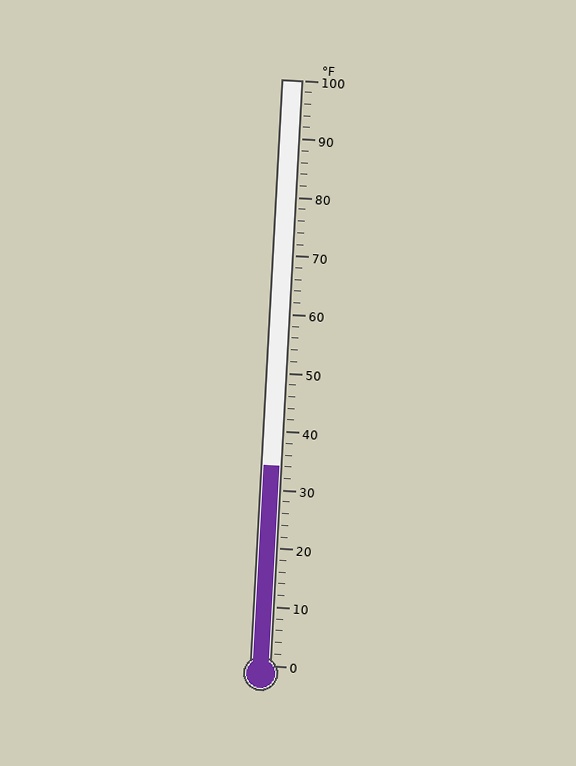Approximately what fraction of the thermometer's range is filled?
The thermometer is filled to approximately 35% of its range.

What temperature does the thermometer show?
The thermometer shows approximately 34°F.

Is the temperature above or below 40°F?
The temperature is below 40°F.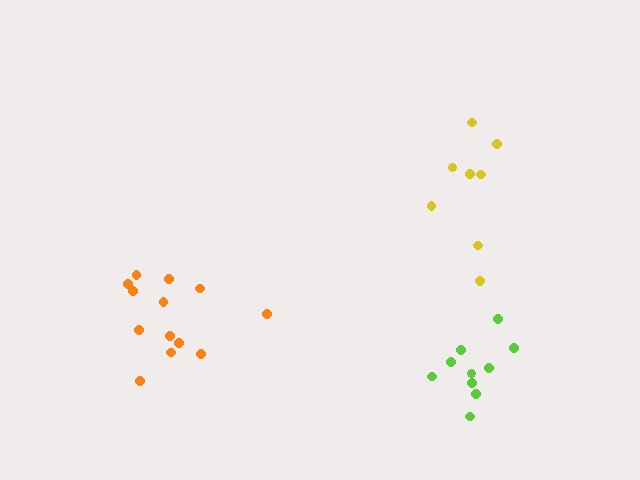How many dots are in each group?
Group 1: 8 dots, Group 2: 10 dots, Group 3: 13 dots (31 total).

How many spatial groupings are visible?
There are 3 spatial groupings.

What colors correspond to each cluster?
The clusters are colored: yellow, lime, orange.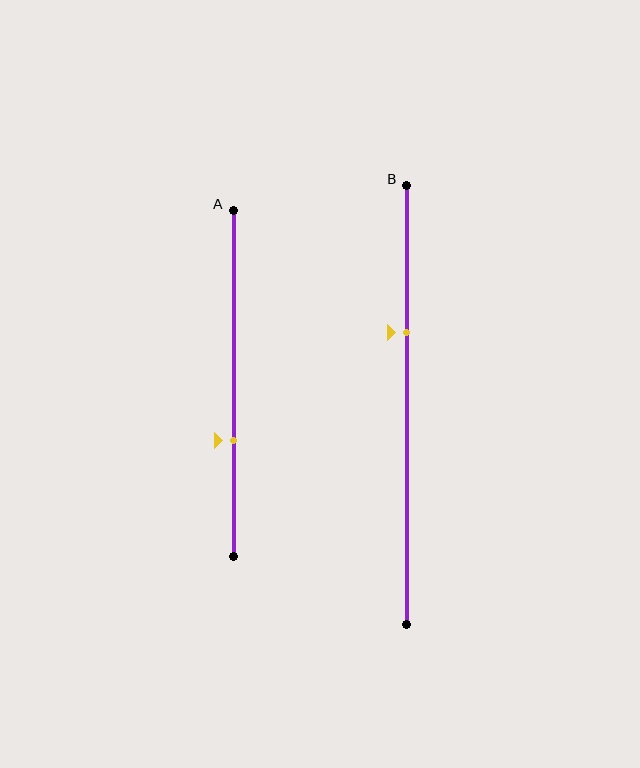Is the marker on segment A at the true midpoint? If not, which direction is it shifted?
No, the marker on segment A is shifted downward by about 17% of the segment length.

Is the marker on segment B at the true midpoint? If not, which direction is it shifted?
No, the marker on segment B is shifted upward by about 17% of the segment length.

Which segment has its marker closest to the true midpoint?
Segment A has its marker closest to the true midpoint.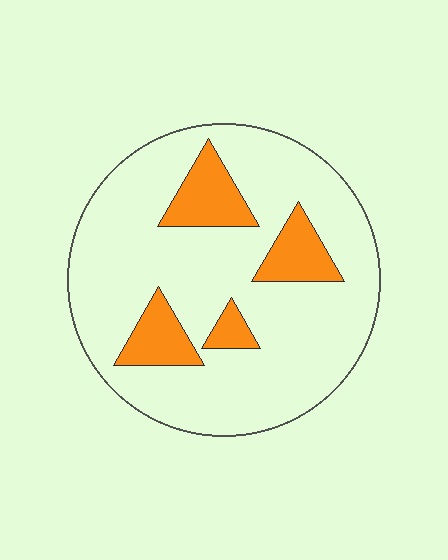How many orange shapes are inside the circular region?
4.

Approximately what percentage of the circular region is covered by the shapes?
Approximately 20%.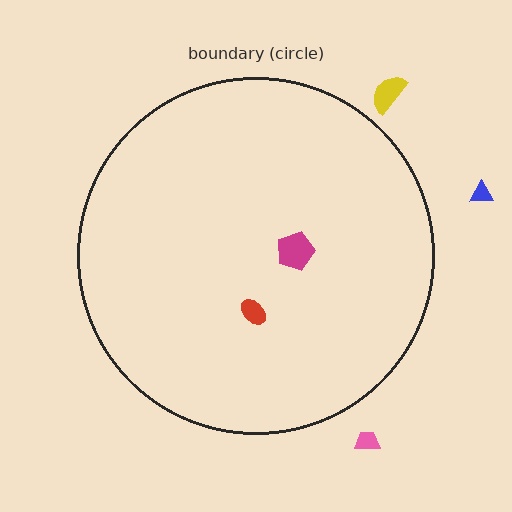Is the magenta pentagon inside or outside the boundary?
Inside.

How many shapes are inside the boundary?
2 inside, 3 outside.